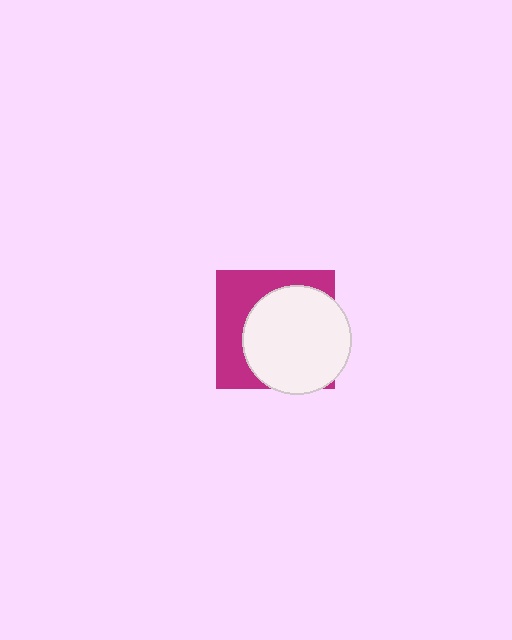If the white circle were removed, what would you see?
You would see the complete magenta square.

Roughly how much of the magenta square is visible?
A small part of it is visible (roughly 42%).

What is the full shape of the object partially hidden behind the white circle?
The partially hidden object is a magenta square.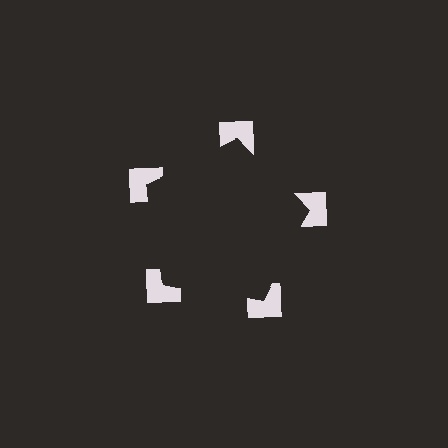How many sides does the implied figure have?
5 sides.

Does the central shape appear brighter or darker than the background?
It typically appears slightly darker than the background, even though no actual brightness change is drawn.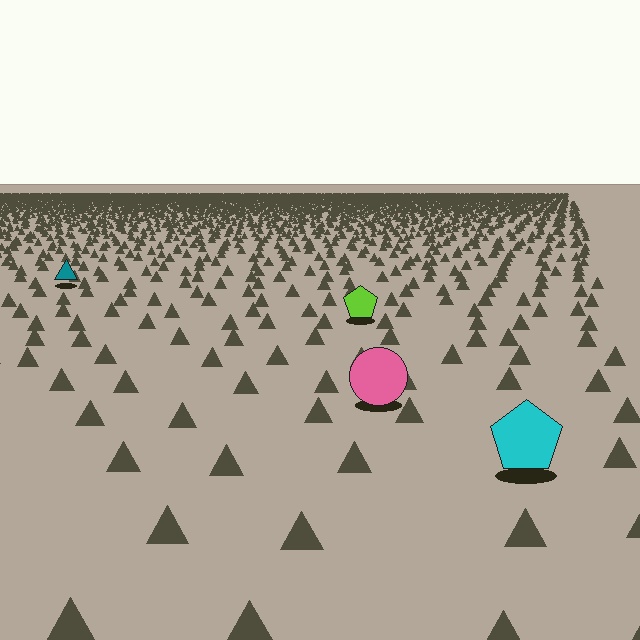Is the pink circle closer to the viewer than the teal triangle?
Yes. The pink circle is closer — you can tell from the texture gradient: the ground texture is coarser near it.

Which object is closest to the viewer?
The cyan pentagon is closest. The texture marks near it are larger and more spread out.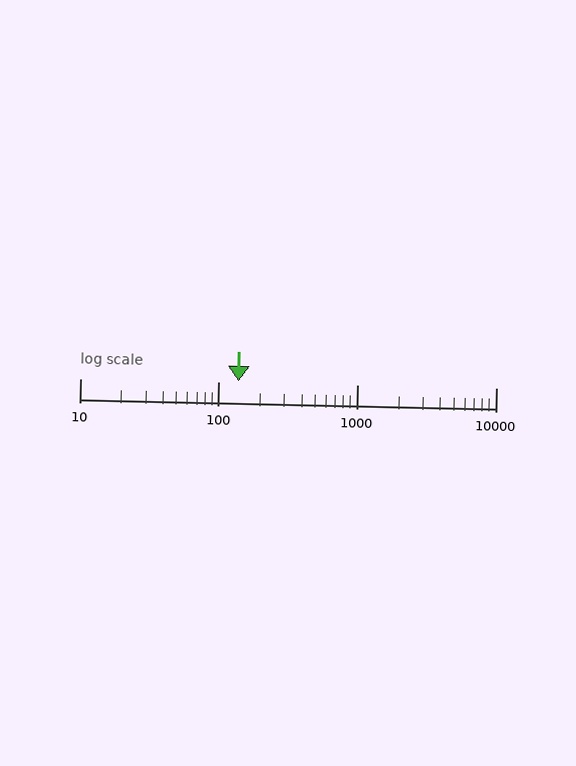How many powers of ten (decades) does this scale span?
The scale spans 3 decades, from 10 to 10000.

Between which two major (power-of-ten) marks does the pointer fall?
The pointer is between 100 and 1000.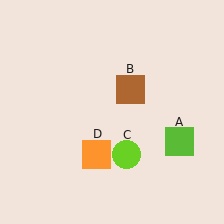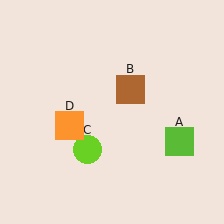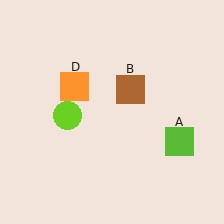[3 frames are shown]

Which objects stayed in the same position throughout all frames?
Lime square (object A) and brown square (object B) remained stationary.